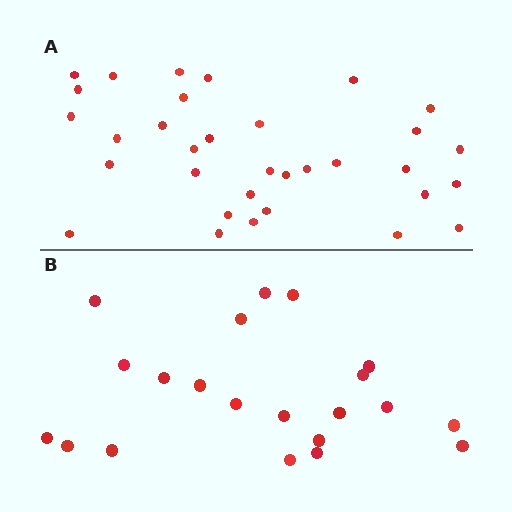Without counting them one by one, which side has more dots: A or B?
Region A (the top region) has more dots.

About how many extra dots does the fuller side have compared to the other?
Region A has roughly 12 or so more dots than region B.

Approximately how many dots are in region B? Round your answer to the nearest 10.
About 20 dots. (The exact count is 21, which rounds to 20.)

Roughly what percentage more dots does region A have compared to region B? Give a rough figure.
About 55% more.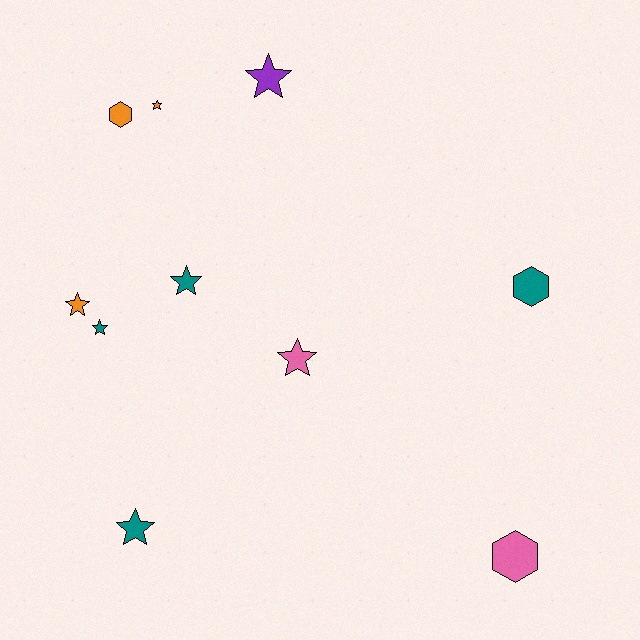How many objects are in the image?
There are 10 objects.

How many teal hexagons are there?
There is 1 teal hexagon.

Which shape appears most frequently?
Star, with 7 objects.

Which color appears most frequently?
Teal, with 4 objects.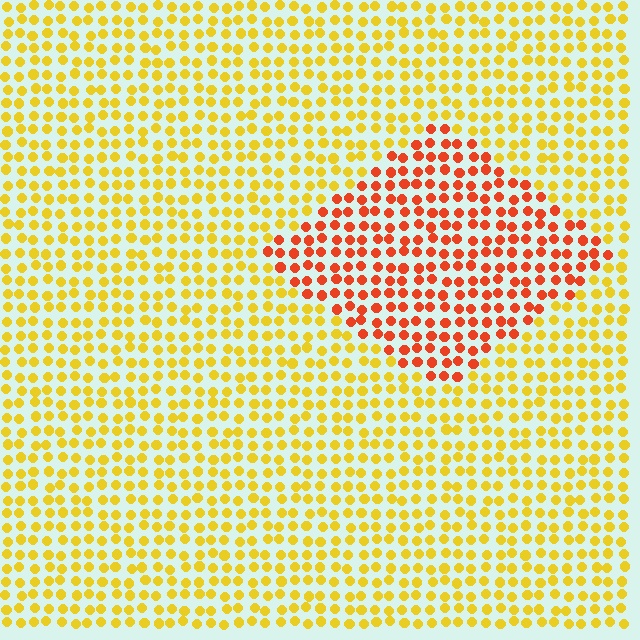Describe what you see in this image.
The image is filled with small yellow elements in a uniform arrangement. A diamond-shaped region is visible where the elements are tinted to a slightly different hue, forming a subtle color boundary.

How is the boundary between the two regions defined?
The boundary is defined purely by a slight shift in hue (about 42 degrees). Spacing, size, and orientation are identical on both sides.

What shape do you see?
I see a diamond.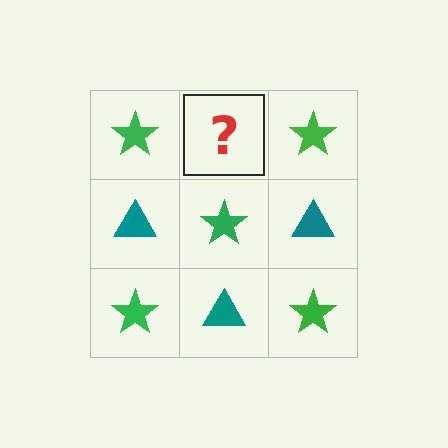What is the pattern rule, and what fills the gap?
The rule is that it alternates green star and teal triangle in a checkerboard pattern. The gap should be filled with a teal triangle.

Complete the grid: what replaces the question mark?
The question mark should be replaced with a teal triangle.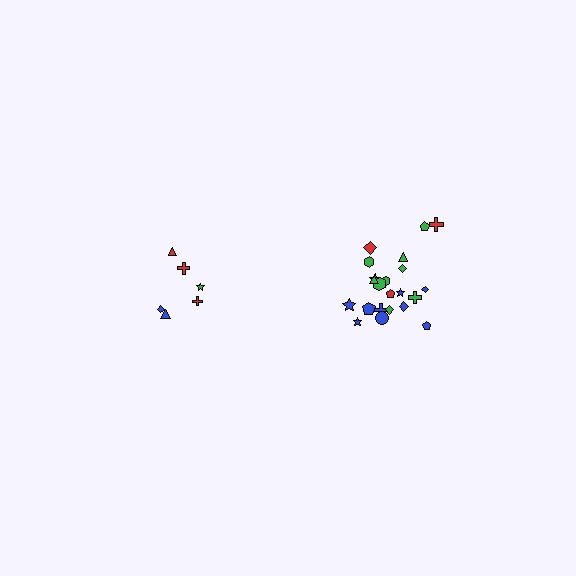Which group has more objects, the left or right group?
The right group.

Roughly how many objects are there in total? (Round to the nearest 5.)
Roughly 30 objects in total.